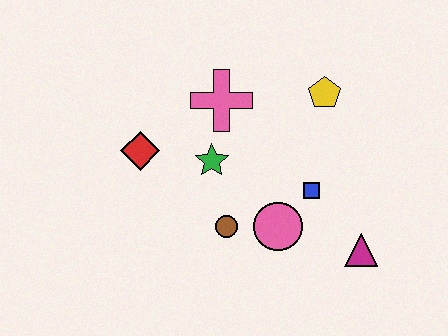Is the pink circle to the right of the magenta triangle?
No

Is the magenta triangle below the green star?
Yes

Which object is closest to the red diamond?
The green star is closest to the red diamond.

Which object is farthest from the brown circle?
The yellow pentagon is farthest from the brown circle.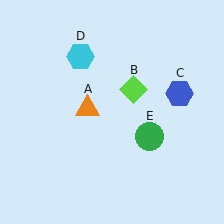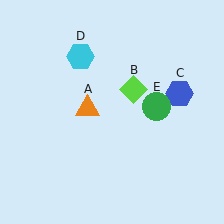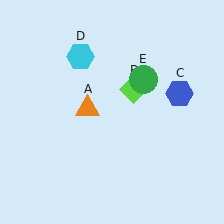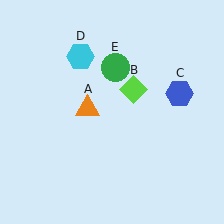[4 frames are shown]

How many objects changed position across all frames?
1 object changed position: green circle (object E).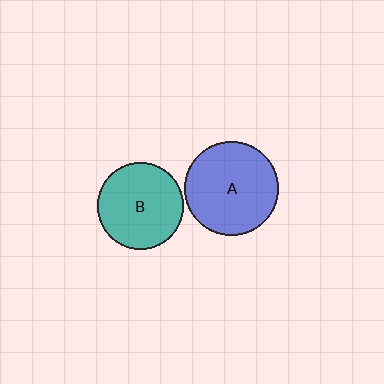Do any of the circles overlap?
No, none of the circles overlap.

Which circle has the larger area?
Circle A (blue).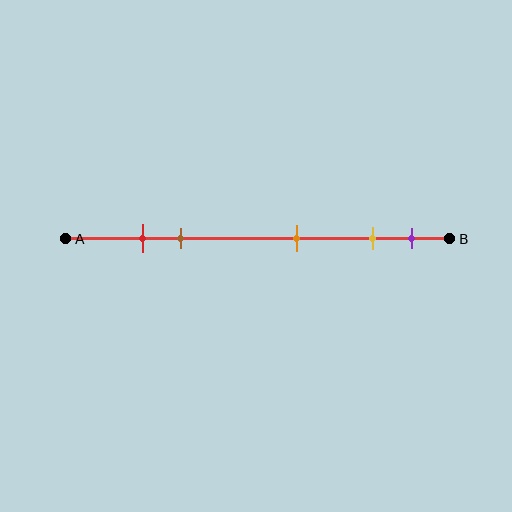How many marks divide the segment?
There are 5 marks dividing the segment.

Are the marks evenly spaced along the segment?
No, the marks are not evenly spaced.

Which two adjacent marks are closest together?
The red and brown marks are the closest adjacent pair.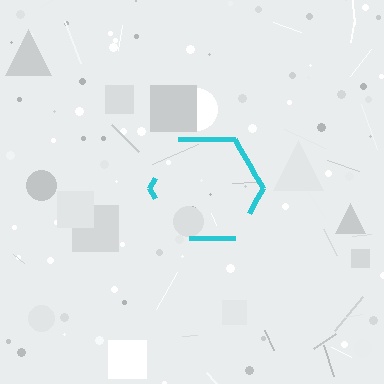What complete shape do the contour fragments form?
The contour fragments form a hexagon.